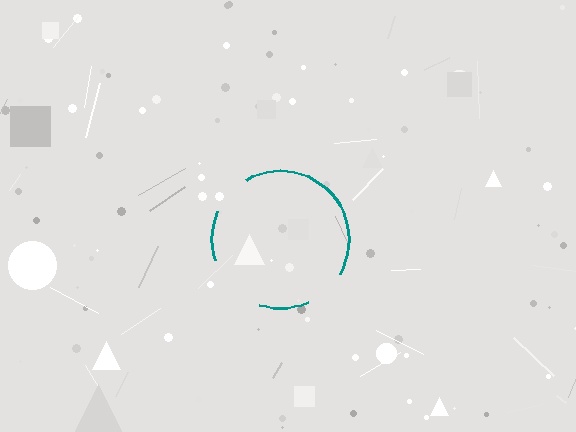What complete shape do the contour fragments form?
The contour fragments form a circle.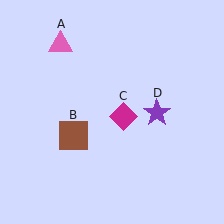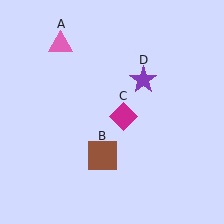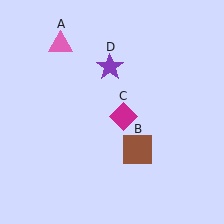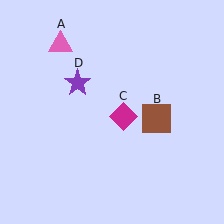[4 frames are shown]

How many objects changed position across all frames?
2 objects changed position: brown square (object B), purple star (object D).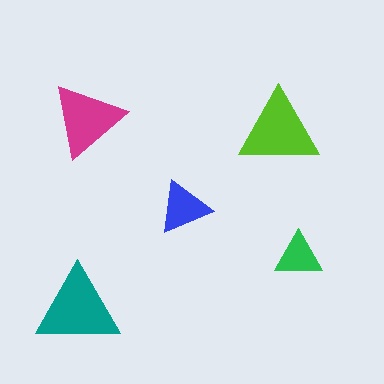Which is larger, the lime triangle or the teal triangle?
The teal one.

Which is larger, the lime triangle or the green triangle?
The lime one.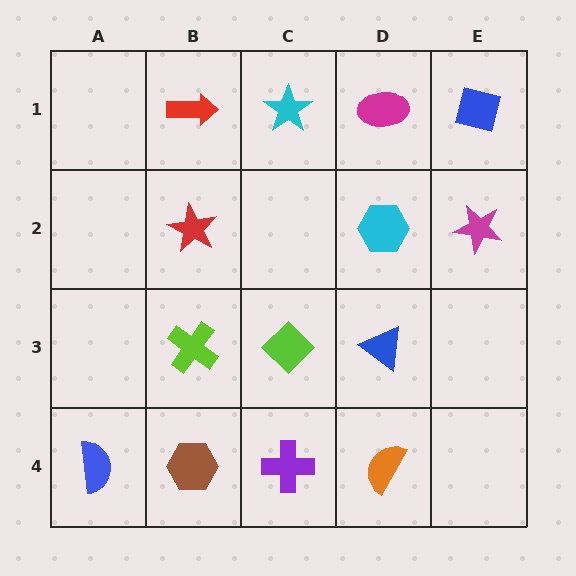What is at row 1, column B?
A red arrow.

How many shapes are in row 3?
3 shapes.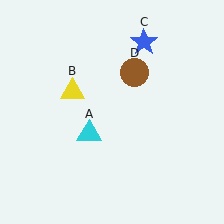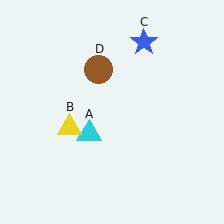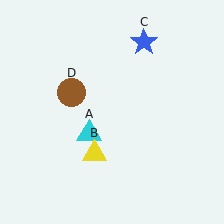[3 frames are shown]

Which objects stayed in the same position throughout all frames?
Cyan triangle (object A) and blue star (object C) remained stationary.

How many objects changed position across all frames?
2 objects changed position: yellow triangle (object B), brown circle (object D).